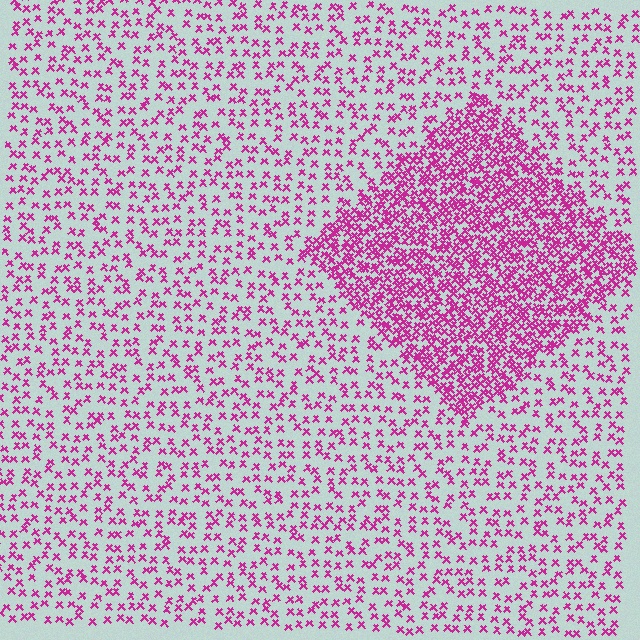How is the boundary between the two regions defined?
The boundary is defined by a change in element density (approximately 2.7x ratio). All elements are the same color, size, and shape.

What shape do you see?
I see a diamond.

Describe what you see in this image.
The image contains small magenta elements arranged at two different densities. A diamond-shaped region is visible where the elements are more densely packed than the surrounding area.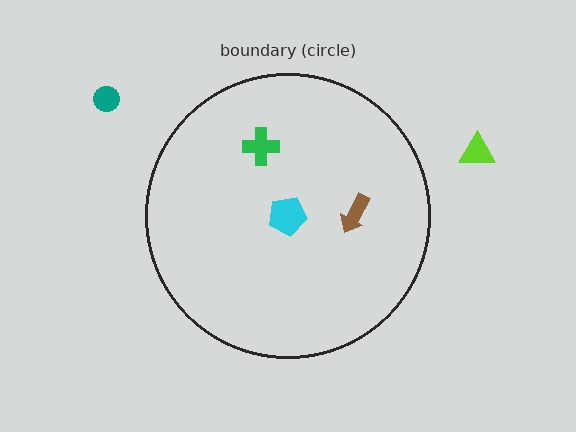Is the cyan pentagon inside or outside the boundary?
Inside.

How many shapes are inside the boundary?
3 inside, 2 outside.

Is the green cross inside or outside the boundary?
Inside.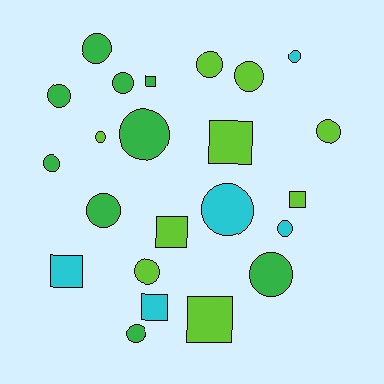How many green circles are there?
There are 8 green circles.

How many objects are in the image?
There are 23 objects.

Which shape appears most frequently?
Circle, with 16 objects.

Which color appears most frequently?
Green, with 9 objects.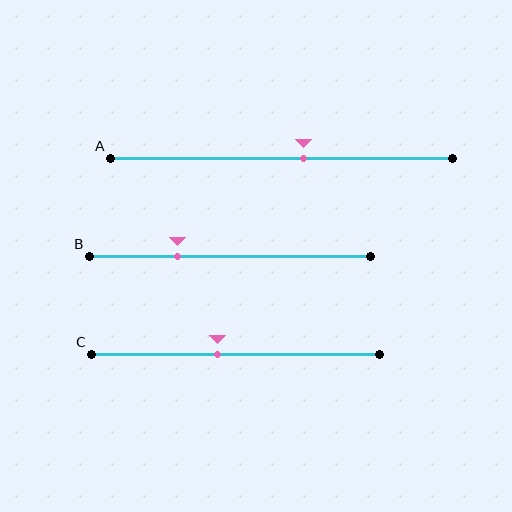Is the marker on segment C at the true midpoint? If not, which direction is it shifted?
No, the marker on segment C is shifted to the left by about 6% of the segment length.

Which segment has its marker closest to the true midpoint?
Segment C has its marker closest to the true midpoint.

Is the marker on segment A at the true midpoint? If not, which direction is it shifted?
No, the marker on segment A is shifted to the right by about 7% of the segment length.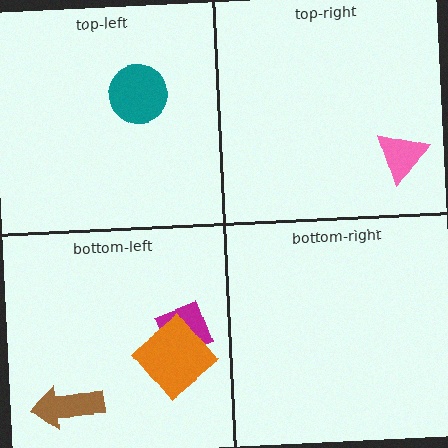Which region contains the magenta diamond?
The bottom-left region.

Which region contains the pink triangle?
The top-right region.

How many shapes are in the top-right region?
1.